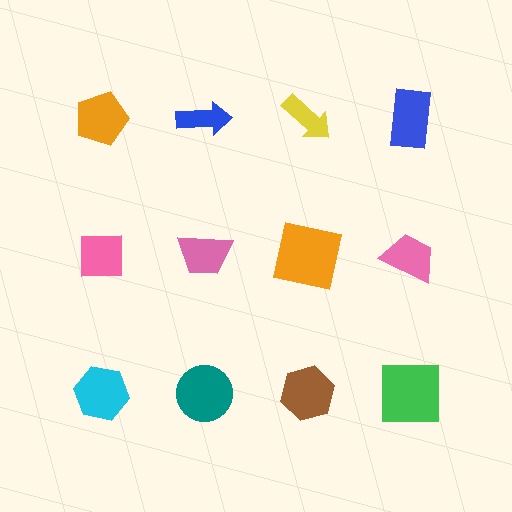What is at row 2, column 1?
A pink square.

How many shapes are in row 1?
4 shapes.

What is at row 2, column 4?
A pink trapezoid.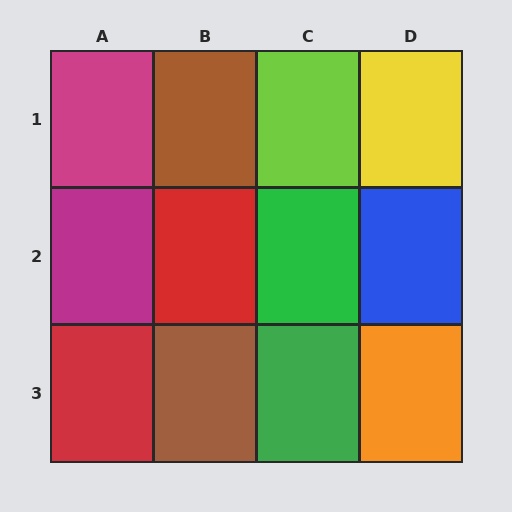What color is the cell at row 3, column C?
Green.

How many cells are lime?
1 cell is lime.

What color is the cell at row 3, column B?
Brown.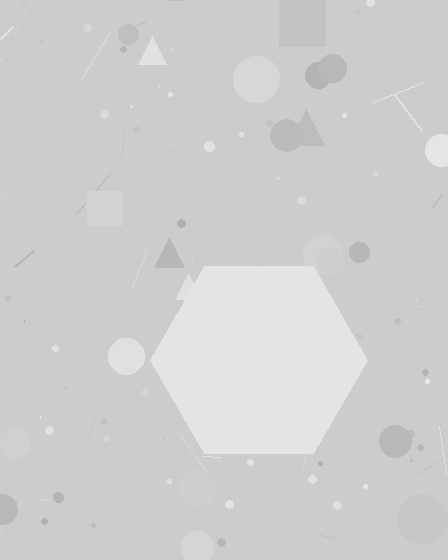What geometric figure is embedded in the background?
A hexagon is embedded in the background.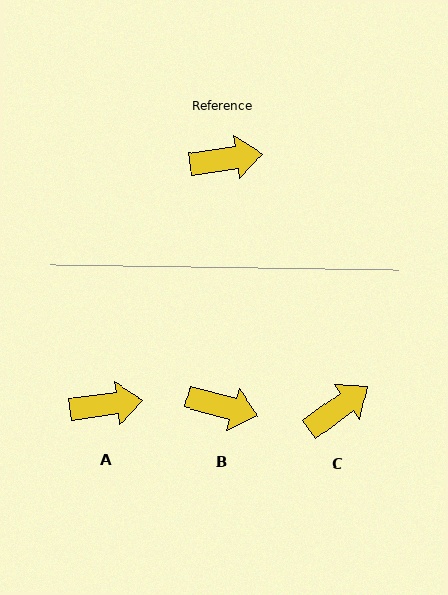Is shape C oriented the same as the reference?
No, it is off by about 29 degrees.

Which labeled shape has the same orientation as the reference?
A.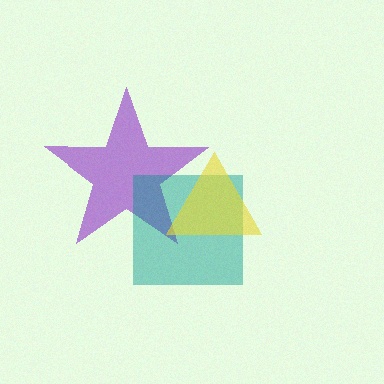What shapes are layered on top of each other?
The layered shapes are: a purple star, a teal square, a yellow triangle.